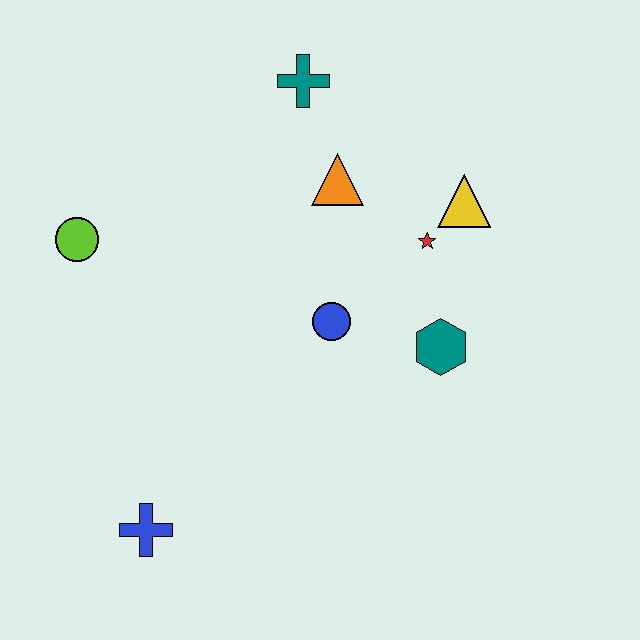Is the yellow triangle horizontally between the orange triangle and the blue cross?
No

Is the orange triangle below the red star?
No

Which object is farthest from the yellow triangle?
The blue cross is farthest from the yellow triangle.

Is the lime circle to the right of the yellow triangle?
No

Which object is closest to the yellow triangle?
The red star is closest to the yellow triangle.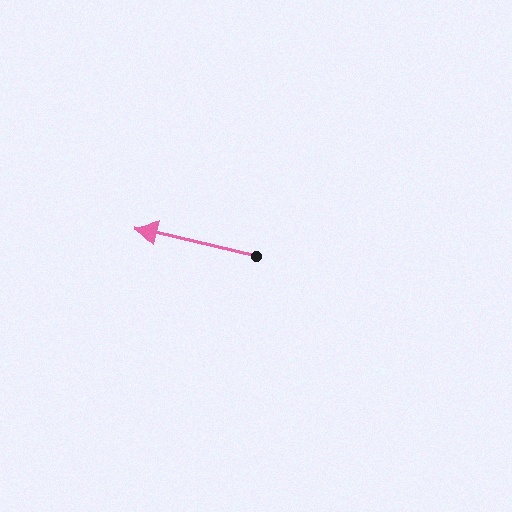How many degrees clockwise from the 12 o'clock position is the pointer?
Approximately 283 degrees.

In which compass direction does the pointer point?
West.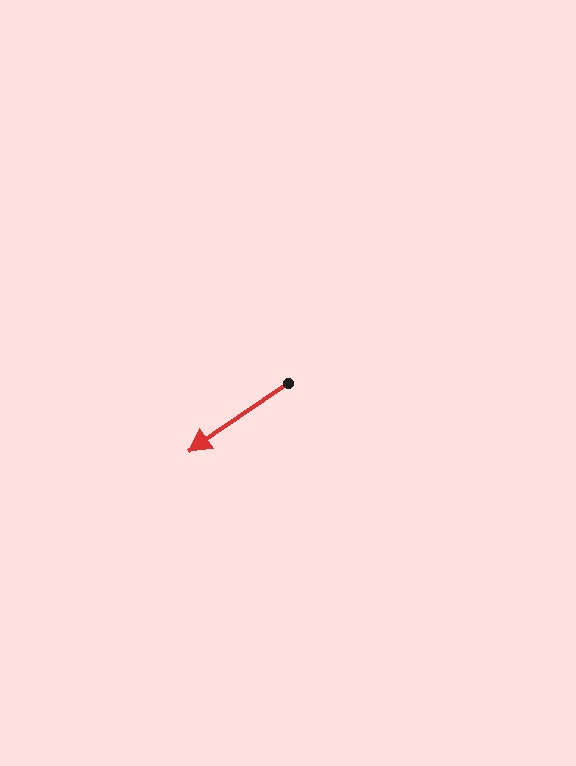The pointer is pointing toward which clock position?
Roughly 8 o'clock.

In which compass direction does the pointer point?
Southwest.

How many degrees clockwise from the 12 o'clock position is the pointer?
Approximately 236 degrees.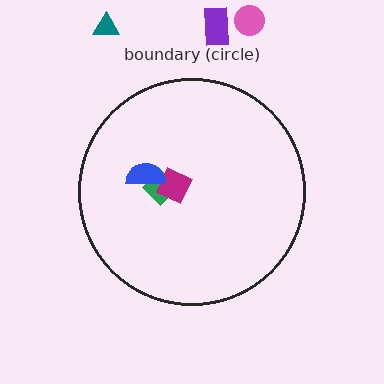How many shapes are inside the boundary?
3 inside, 3 outside.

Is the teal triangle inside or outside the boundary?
Outside.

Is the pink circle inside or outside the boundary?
Outside.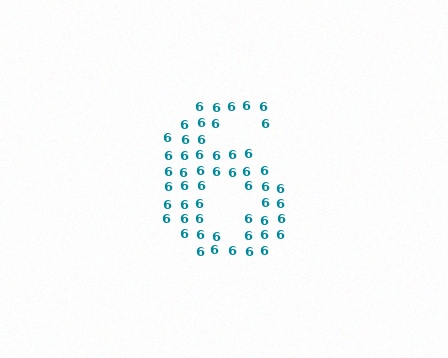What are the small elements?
The small elements are digit 6's.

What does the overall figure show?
The overall figure shows the digit 6.